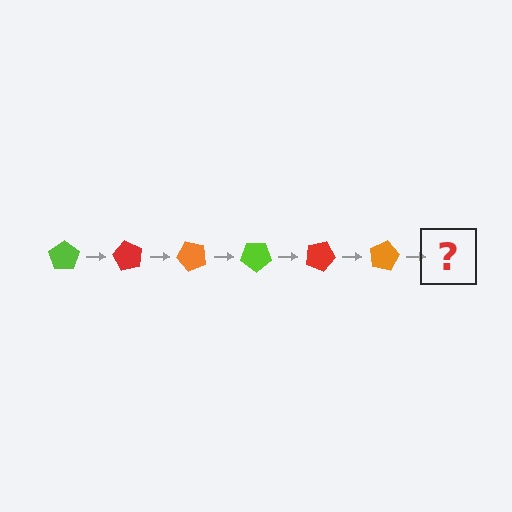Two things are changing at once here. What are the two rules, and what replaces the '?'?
The two rules are that it rotates 60 degrees each step and the color cycles through lime, red, and orange. The '?' should be a lime pentagon, rotated 360 degrees from the start.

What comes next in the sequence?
The next element should be a lime pentagon, rotated 360 degrees from the start.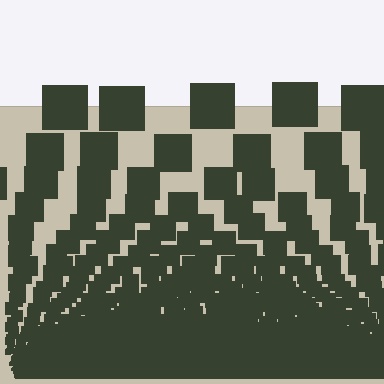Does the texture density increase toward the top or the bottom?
Density increases toward the bottom.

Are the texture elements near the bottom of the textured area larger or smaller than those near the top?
Smaller. The gradient is inverted — elements near the bottom are smaller and denser.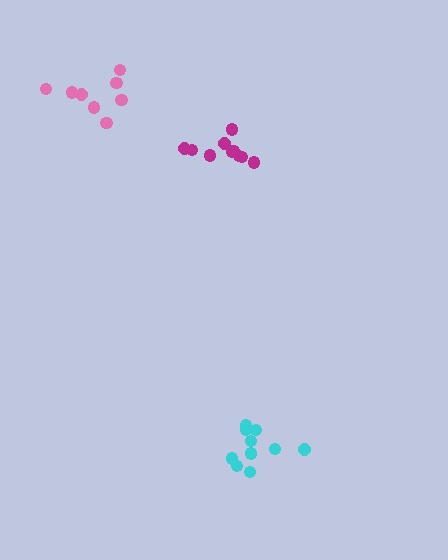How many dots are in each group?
Group 1: 10 dots, Group 2: 8 dots, Group 3: 10 dots (28 total).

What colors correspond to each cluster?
The clusters are colored: cyan, pink, magenta.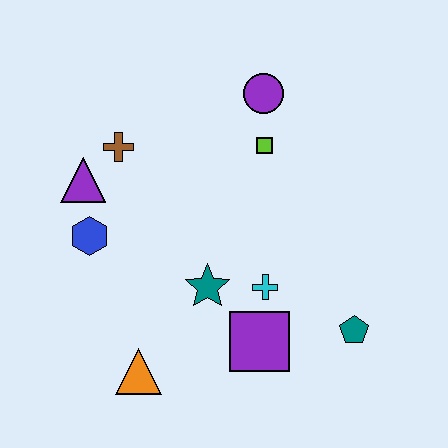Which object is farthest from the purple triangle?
The teal pentagon is farthest from the purple triangle.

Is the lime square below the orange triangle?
No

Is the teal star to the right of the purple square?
No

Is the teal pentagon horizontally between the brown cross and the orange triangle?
No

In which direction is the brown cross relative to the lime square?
The brown cross is to the left of the lime square.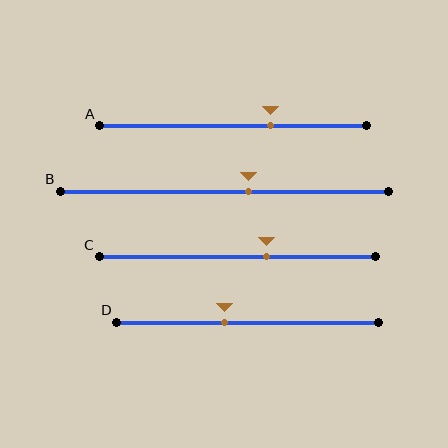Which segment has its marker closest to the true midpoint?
Segment B has its marker closest to the true midpoint.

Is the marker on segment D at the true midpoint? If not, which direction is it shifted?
No, the marker on segment D is shifted to the left by about 9% of the segment length.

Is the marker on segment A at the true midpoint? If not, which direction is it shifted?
No, the marker on segment A is shifted to the right by about 14% of the segment length.